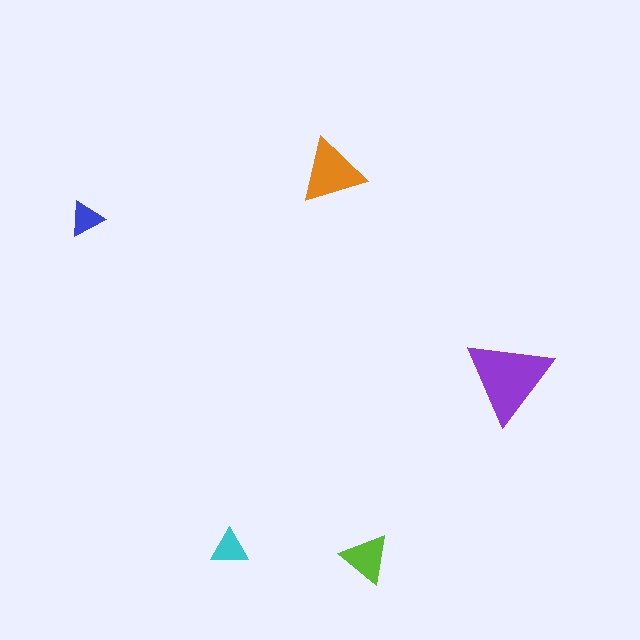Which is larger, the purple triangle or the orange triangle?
The purple one.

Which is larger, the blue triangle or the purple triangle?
The purple one.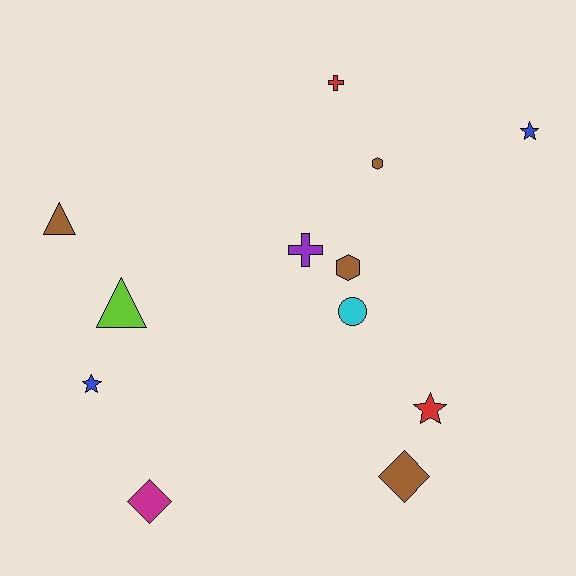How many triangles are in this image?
There are 2 triangles.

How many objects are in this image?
There are 12 objects.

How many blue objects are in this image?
There are 2 blue objects.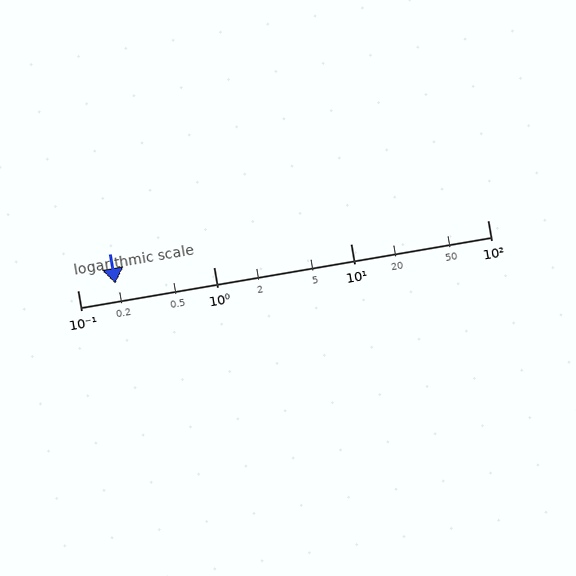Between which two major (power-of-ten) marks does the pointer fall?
The pointer is between 0.1 and 1.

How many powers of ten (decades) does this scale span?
The scale spans 3 decades, from 0.1 to 100.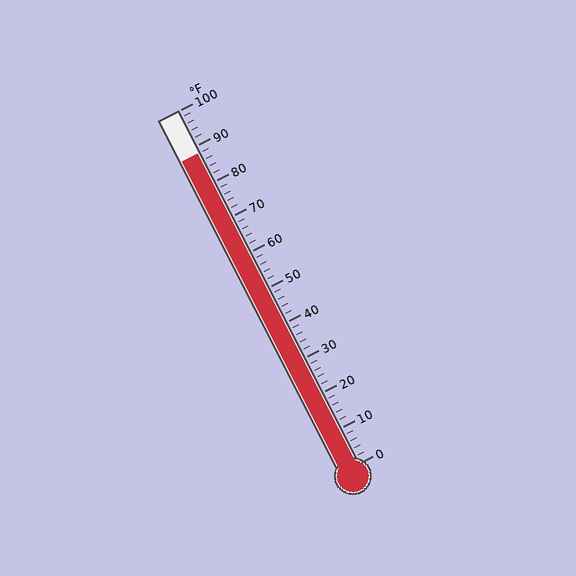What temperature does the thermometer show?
The thermometer shows approximately 88°F.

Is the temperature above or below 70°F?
The temperature is above 70°F.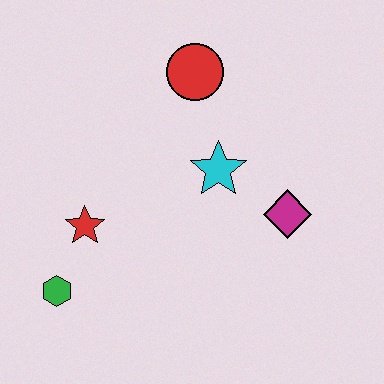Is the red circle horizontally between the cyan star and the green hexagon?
Yes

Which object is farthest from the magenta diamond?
The green hexagon is farthest from the magenta diamond.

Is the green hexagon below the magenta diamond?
Yes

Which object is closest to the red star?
The green hexagon is closest to the red star.